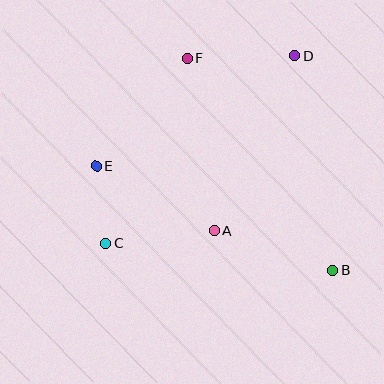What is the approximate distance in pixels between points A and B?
The distance between A and B is approximately 124 pixels.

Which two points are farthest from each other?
Points C and D are farthest from each other.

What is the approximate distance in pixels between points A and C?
The distance between A and C is approximately 109 pixels.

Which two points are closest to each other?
Points C and E are closest to each other.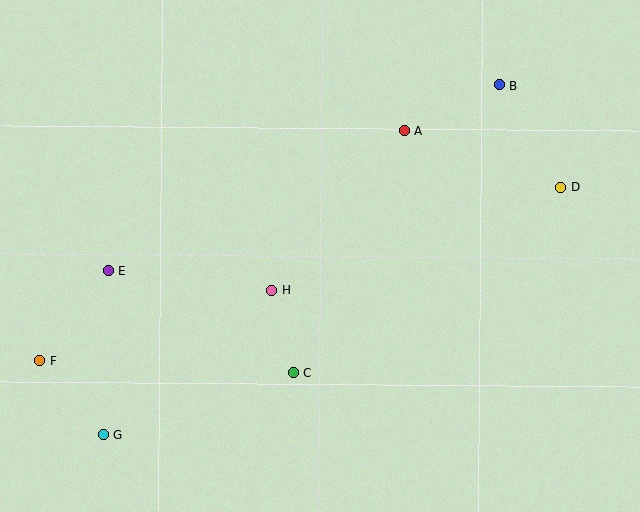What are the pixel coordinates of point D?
Point D is at (560, 187).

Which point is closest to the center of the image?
Point H at (272, 290) is closest to the center.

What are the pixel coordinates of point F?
Point F is at (40, 360).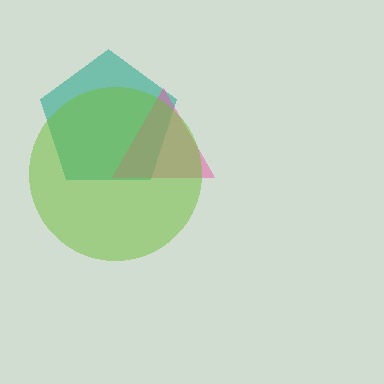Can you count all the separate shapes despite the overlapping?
Yes, there are 3 separate shapes.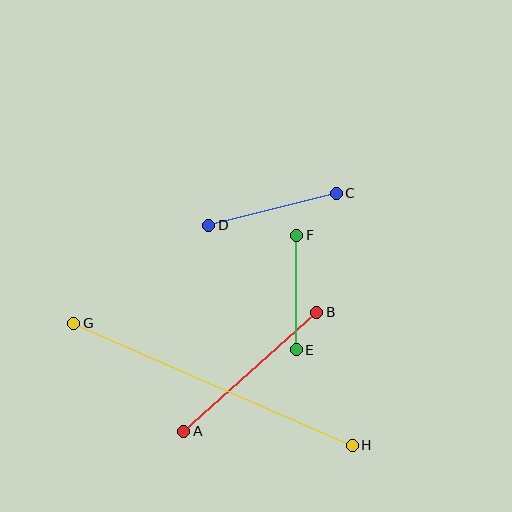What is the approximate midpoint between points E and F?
The midpoint is at approximately (296, 293) pixels.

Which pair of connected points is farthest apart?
Points G and H are farthest apart.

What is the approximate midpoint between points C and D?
The midpoint is at approximately (272, 209) pixels.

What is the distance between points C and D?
The distance is approximately 131 pixels.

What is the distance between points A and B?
The distance is approximately 179 pixels.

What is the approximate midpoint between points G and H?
The midpoint is at approximately (213, 384) pixels.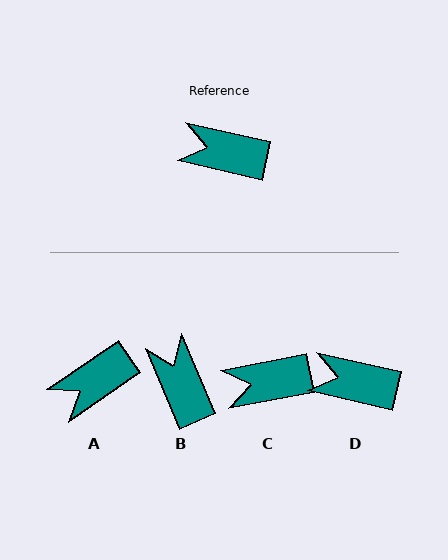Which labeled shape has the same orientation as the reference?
D.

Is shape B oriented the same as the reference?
No, it is off by about 54 degrees.